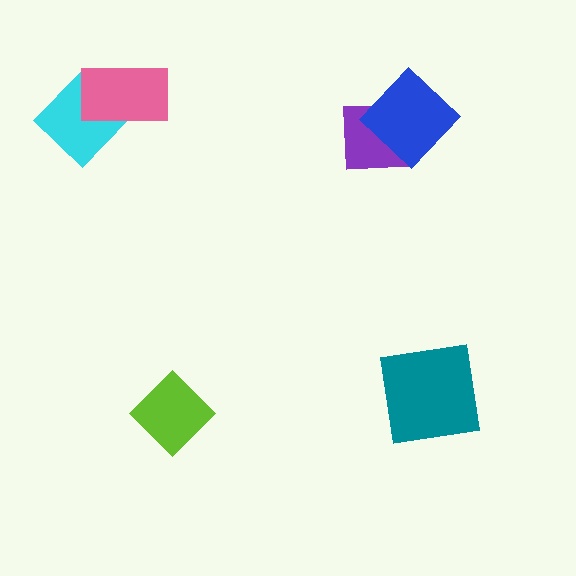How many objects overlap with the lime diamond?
0 objects overlap with the lime diamond.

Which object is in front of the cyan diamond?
The pink rectangle is in front of the cyan diamond.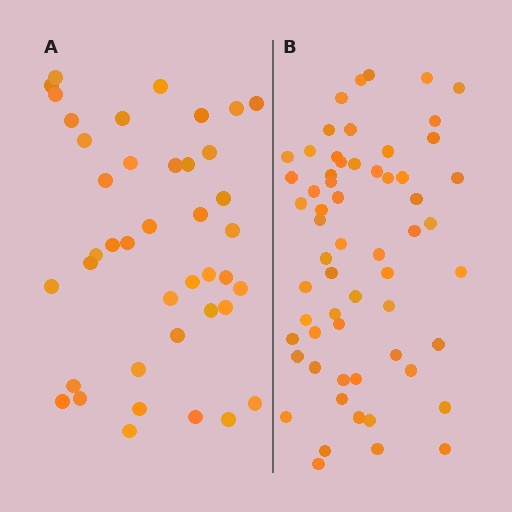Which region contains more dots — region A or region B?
Region B (the right region) has more dots.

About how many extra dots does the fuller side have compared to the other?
Region B has approximately 20 more dots than region A.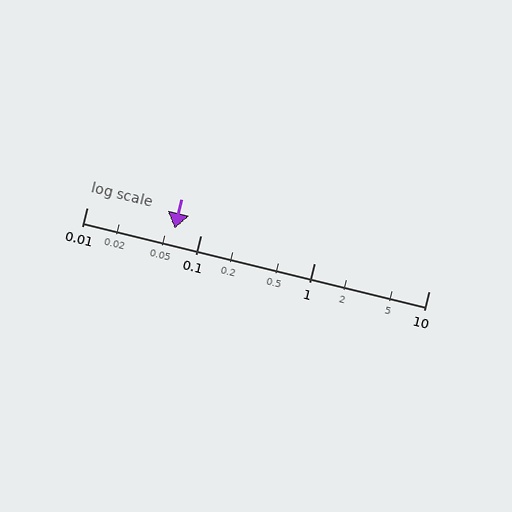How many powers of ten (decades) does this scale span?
The scale spans 3 decades, from 0.01 to 10.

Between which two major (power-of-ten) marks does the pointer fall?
The pointer is between 0.01 and 0.1.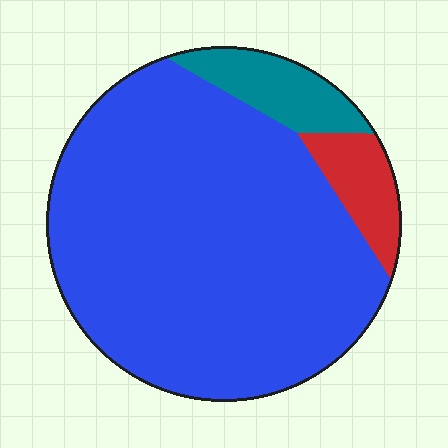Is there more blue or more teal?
Blue.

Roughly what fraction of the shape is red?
Red covers 8% of the shape.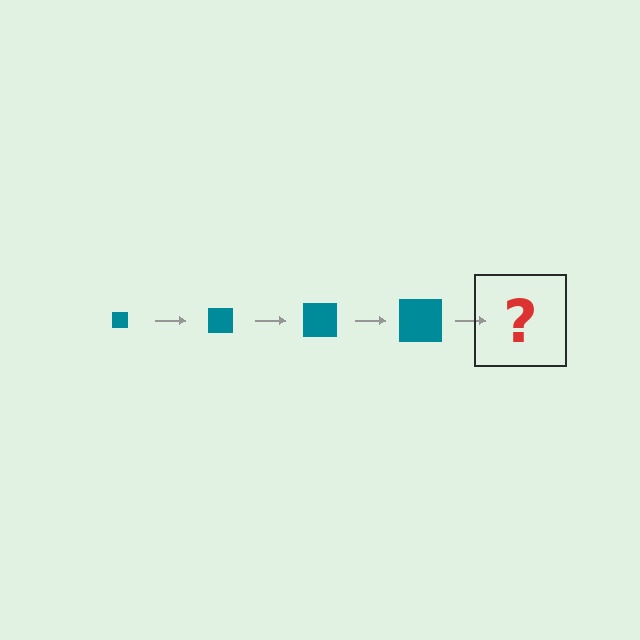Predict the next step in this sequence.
The next step is a teal square, larger than the previous one.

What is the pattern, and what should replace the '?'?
The pattern is that the square gets progressively larger each step. The '?' should be a teal square, larger than the previous one.